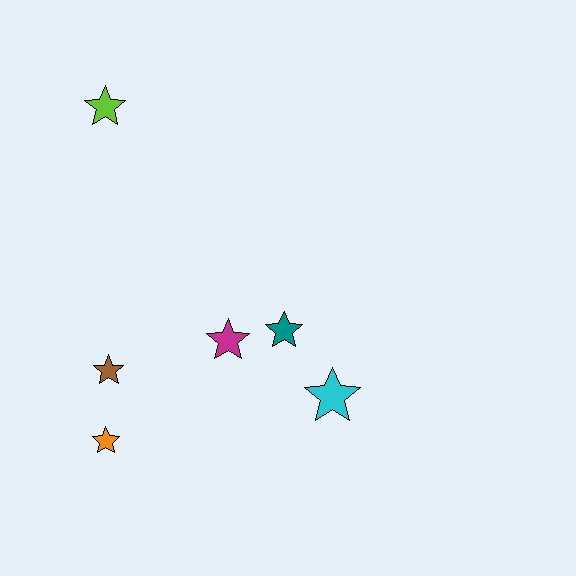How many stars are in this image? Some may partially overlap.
There are 6 stars.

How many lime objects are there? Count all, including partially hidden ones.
There is 1 lime object.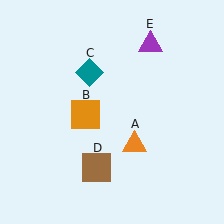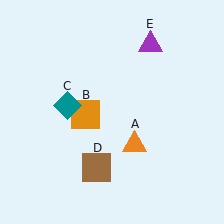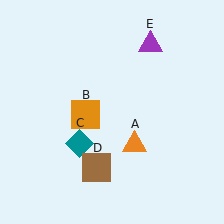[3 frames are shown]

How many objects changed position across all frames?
1 object changed position: teal diamond (object C).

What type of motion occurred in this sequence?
The teal diamond (object C) rotated counterclockwise around the center of the scene.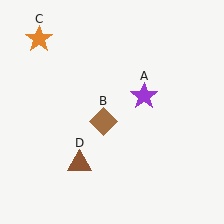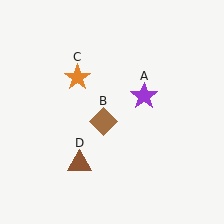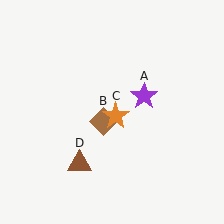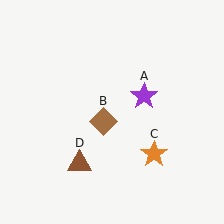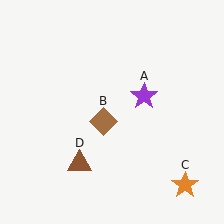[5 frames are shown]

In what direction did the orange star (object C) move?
The orange star (object C) moved down and to the right.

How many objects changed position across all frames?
1 object changed position: orange star (object C).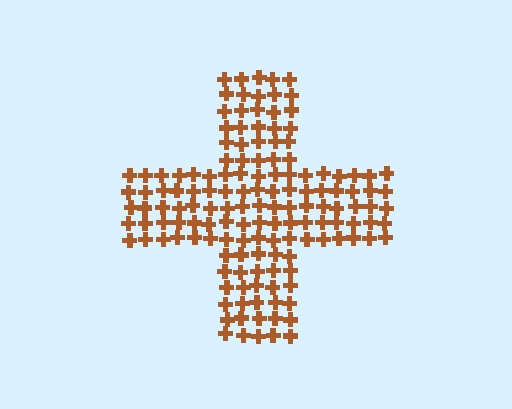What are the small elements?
The small elements are crosses.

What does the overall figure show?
The overall figure shows a cross.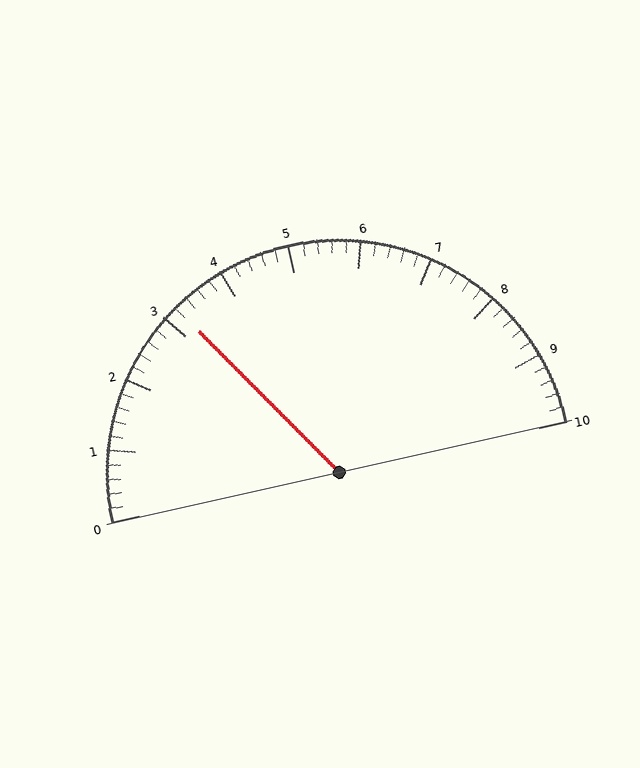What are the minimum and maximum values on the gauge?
The gauge ranges from 0 to 10.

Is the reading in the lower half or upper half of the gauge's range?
The reading is in the lower half of the range (0 to 10).